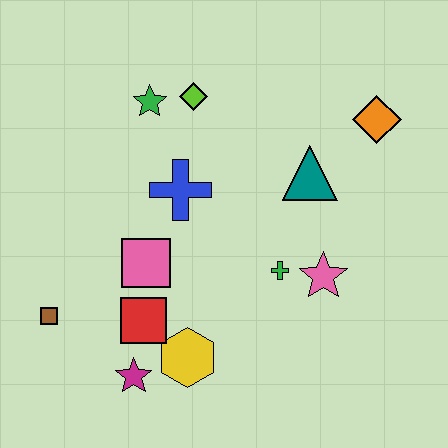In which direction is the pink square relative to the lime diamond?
The pink square is below the lime diamond.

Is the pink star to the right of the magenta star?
Yes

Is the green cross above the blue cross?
No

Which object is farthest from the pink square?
The orange diamond is farthest from the pink square.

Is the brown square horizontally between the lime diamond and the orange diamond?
No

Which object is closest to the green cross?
The pink star is closest to the green cross.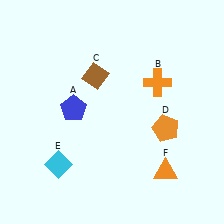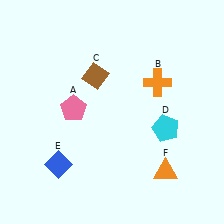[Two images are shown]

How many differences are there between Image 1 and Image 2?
There are 3 differences between the two images.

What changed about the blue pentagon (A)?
In Image 1, A is blue. In Image 2, it changed to pink.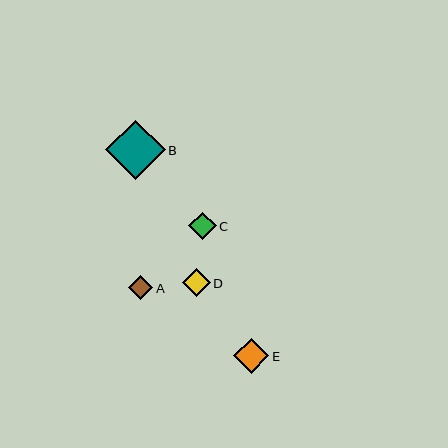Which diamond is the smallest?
Diamond A is the smallest with a size of approximately 24 pixels.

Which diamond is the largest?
Diamond B is the largest with a size of approximately 59 pixels.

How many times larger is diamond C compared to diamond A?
Diamond C is approximately 1.1 times the size of diamond A.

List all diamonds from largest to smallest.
From largest to smallest: B, E, D, C, A.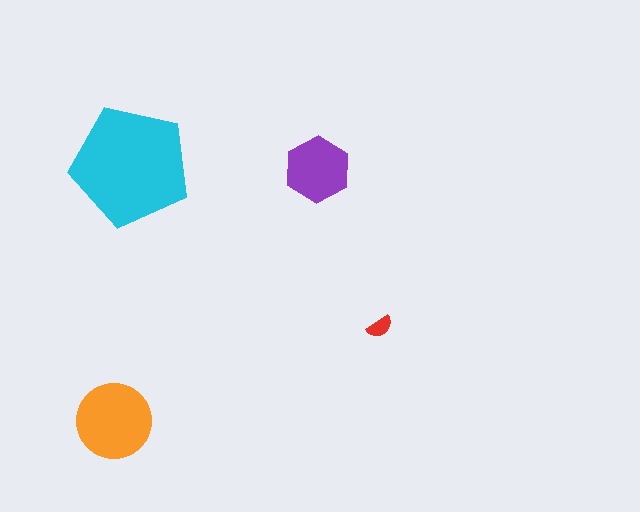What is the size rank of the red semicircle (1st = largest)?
4th.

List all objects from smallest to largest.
The red semicircle, the purple hexagon, the orange circle, the cyan pentagon.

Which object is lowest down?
The orange circle is bottommost.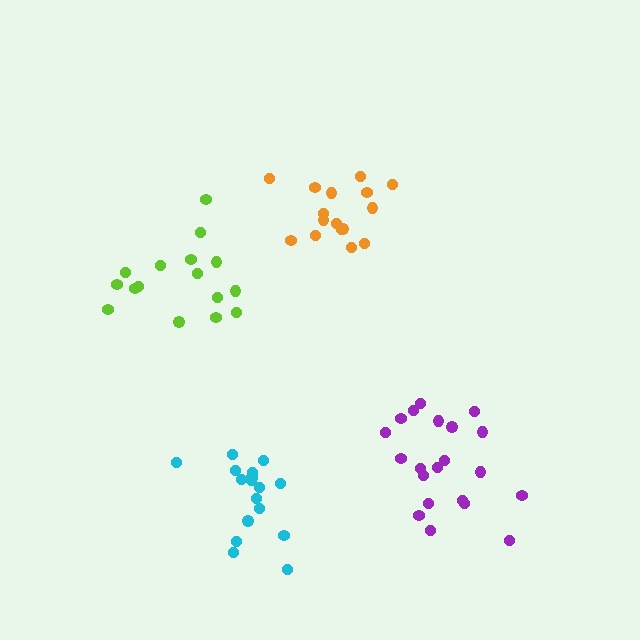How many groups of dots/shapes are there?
There are 4 groups.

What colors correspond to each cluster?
The clusters are colored: cyan, lime, purple, orange.